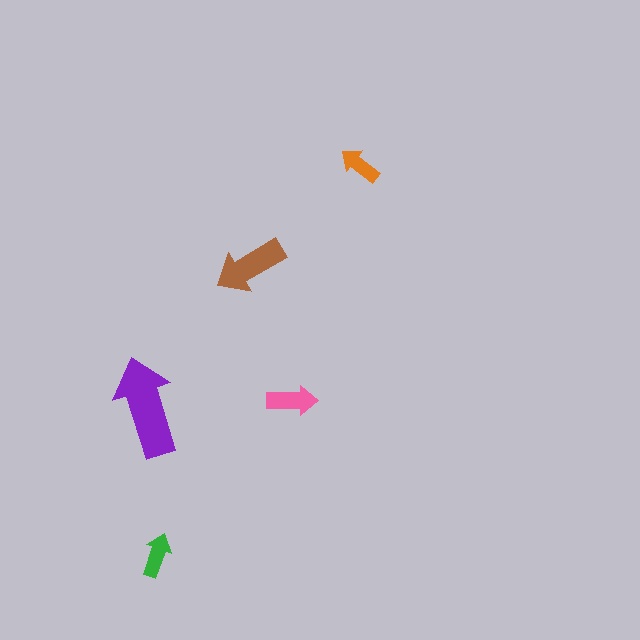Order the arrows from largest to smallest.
the purple one, the brown one, the pink one, the green one, the orange one.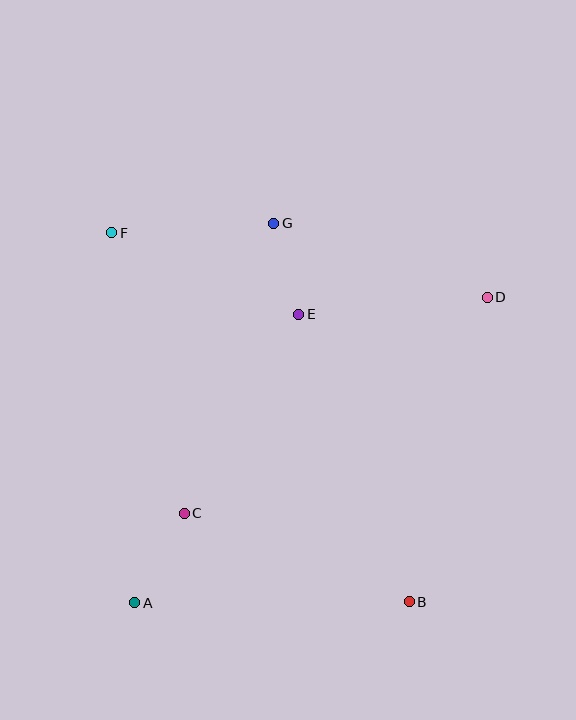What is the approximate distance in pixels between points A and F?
The distance between A and F is approximately 370 pixels.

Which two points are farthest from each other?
Points B and F are farthest from each other.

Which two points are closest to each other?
Points E and G are closest to each other.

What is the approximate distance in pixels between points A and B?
The distance between A and B is approximately 274 pixels.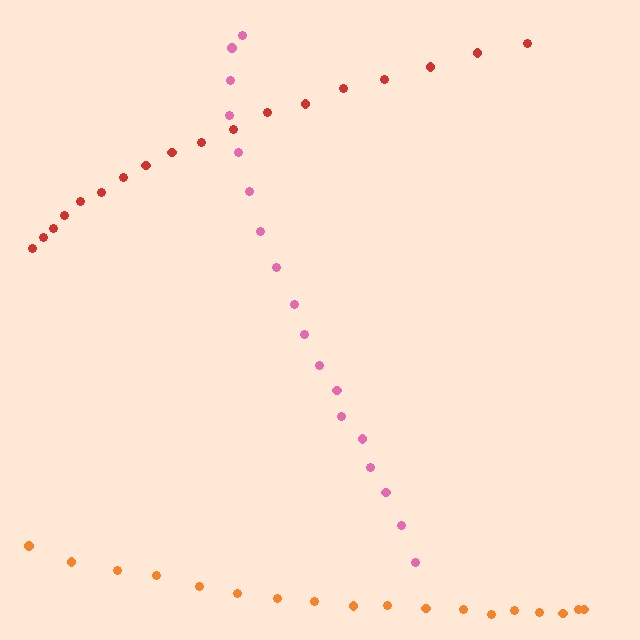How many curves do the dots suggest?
There are 3 distinct paths.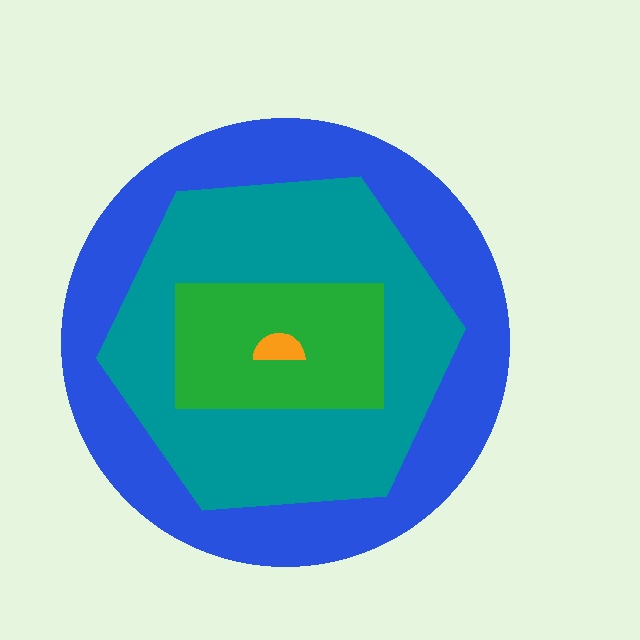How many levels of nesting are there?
4.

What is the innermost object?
The orange semicircle.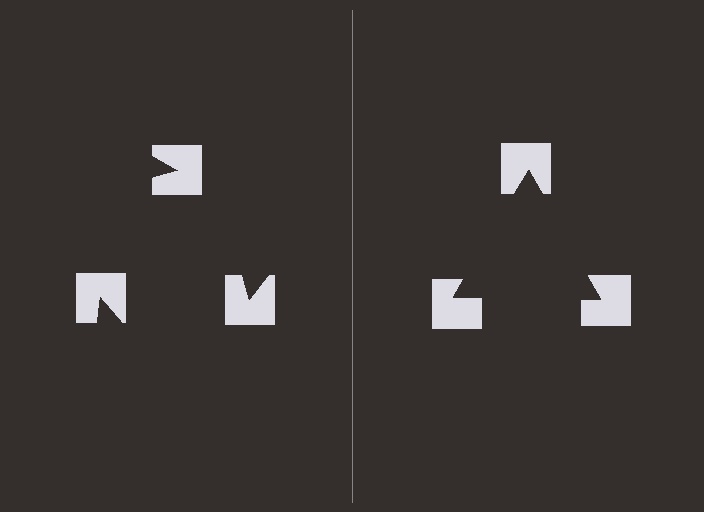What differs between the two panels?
The notched squares are positioned identically on both sides; only the wedge orientations differ. On the right they align to a triangle; on the left they are misaligned.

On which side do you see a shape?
An illusory triangle appears on the right side. On the left side the wedge cuts are rotated, so no coherent shape forms.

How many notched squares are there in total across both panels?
6 — 3 on each side.